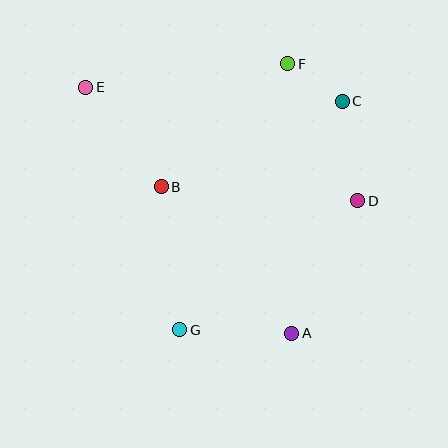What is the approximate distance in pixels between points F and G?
The distance between F and G is approximately 287 pixels.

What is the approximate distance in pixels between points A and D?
The distance between A and D is approximately 148 pixels.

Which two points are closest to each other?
Points C and F are closest to each other.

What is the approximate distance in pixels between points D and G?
The distance between D and G is approximately 220 pixels.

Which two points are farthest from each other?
Points A and E are farthest from each other.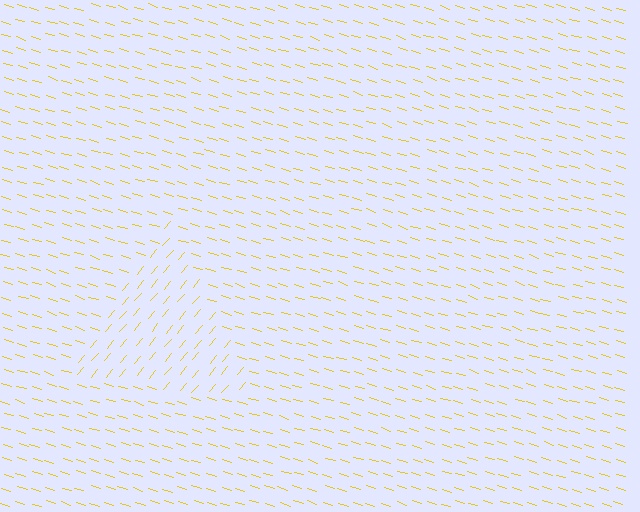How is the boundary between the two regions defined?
The boundary is defined purely by a change in line orientation (approximately 67 degrees difference). All lines are the same color and thickness.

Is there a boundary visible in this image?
Yes, there is a texture boundary formed by a change in line orientation.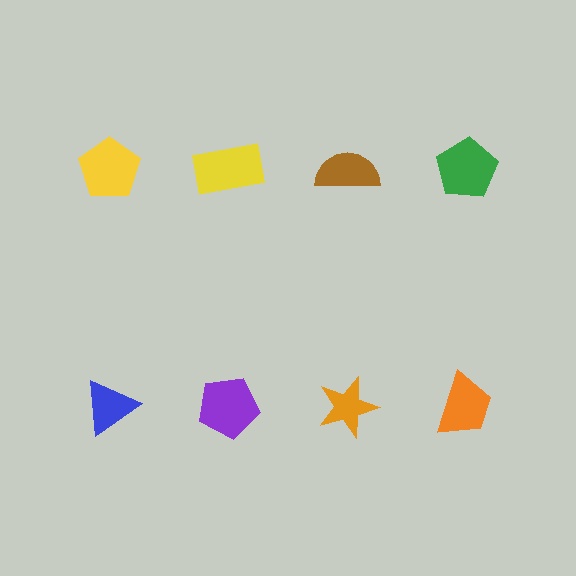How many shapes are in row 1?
4 shapes.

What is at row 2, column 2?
A purple pentagon.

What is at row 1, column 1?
A yellow pentagon.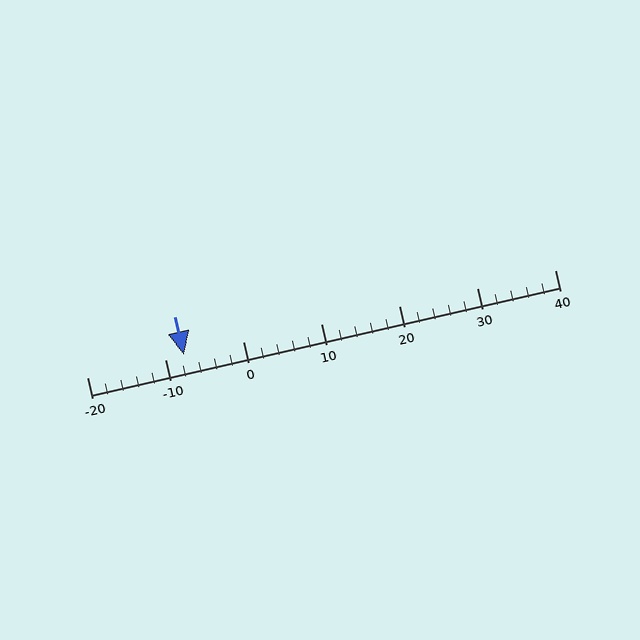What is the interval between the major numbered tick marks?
The major tick marks are spaced 10 units apart.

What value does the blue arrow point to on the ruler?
The blue arrow points to approximately -8.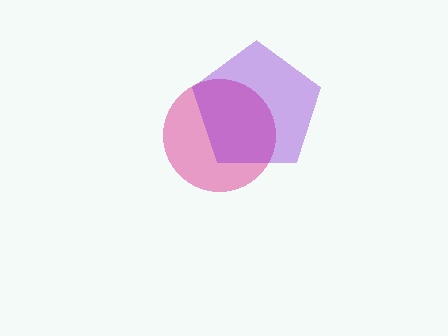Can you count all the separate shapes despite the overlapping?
Yes, there are 2 separate shapes.